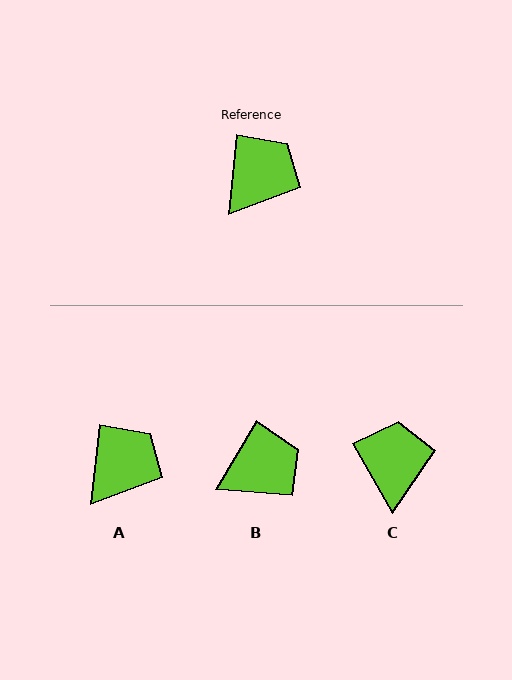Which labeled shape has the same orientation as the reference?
A.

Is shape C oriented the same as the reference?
No, it is off by about 36 degrees.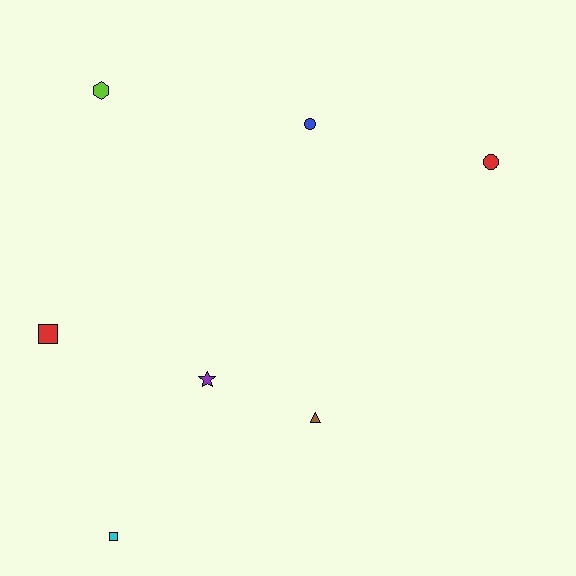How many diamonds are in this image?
There are no diamonds.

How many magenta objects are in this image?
There are no magenta objects.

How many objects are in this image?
There are 7 objects.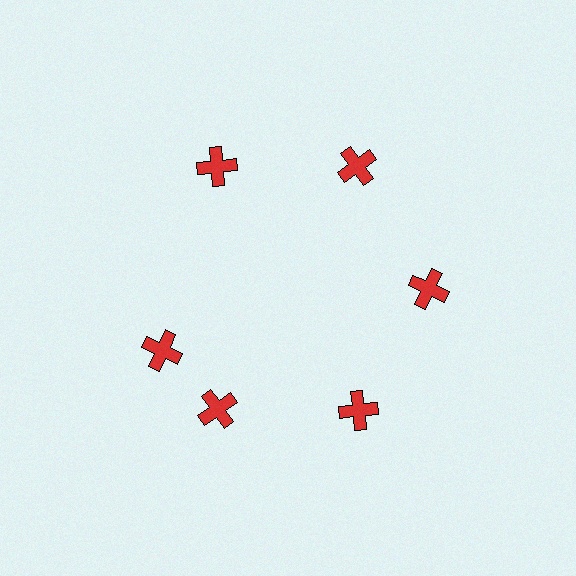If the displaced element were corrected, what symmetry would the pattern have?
It would have 6-fold rotational symmetry — the pattern would map onto itself every 60 degrees.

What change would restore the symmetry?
The symmetry would be restored by rotating it back into even spacing with its neighbors so that all 6 crosses sit at equal angles and equal distance from the center.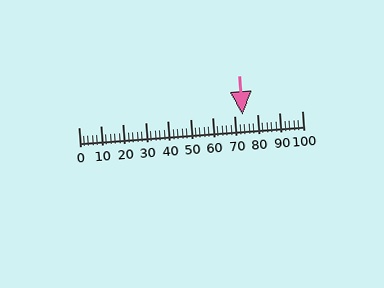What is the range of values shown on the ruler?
The ruler shows values from 0 to 100.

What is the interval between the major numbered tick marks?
The major tick marks are spaced 10 units apart.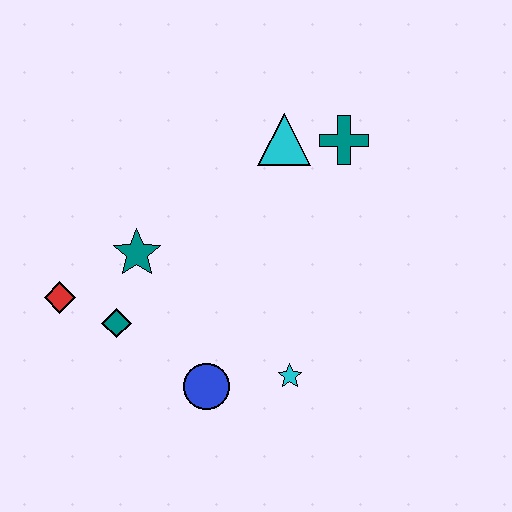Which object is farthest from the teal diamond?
The teal cross is farthest from the teal diamond.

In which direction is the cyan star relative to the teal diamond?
The cyan star is to the right of the teal diamond.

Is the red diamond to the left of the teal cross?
Yes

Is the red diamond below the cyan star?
No